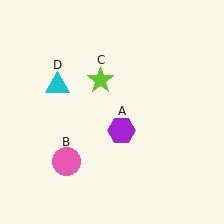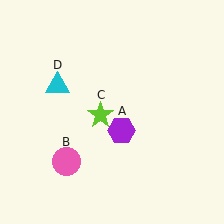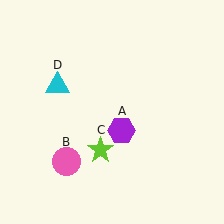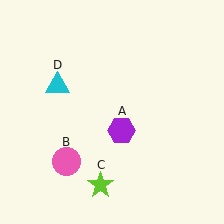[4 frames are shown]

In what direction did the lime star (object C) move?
The lime star (object C) moved down.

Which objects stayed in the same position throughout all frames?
Purple hexagon (object A) and pink circle (object B) and cyan triangle (object D) remained stationary.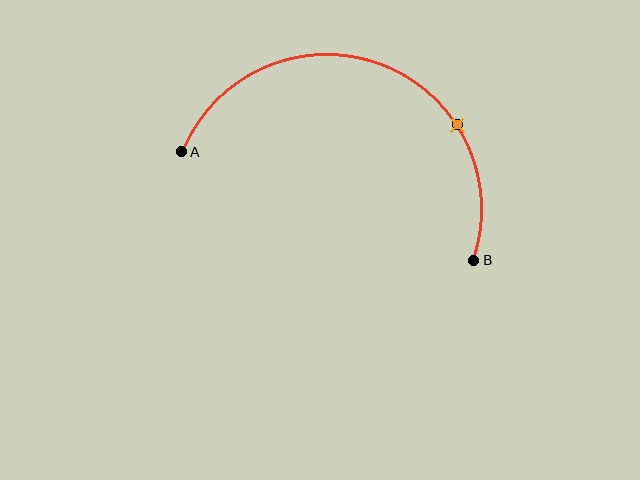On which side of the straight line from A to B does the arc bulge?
The arc bulges above the straight line connecting A and B.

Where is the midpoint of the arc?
The arc midpoint is the point on the curve farthest from the straight line joining A and B. It sits above that line.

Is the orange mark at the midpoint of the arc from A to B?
No. The orange mark lies on the arc but is closer to endpoint B. The arc midpoint would be at the point on the curve equidistant along the arc from both A and B.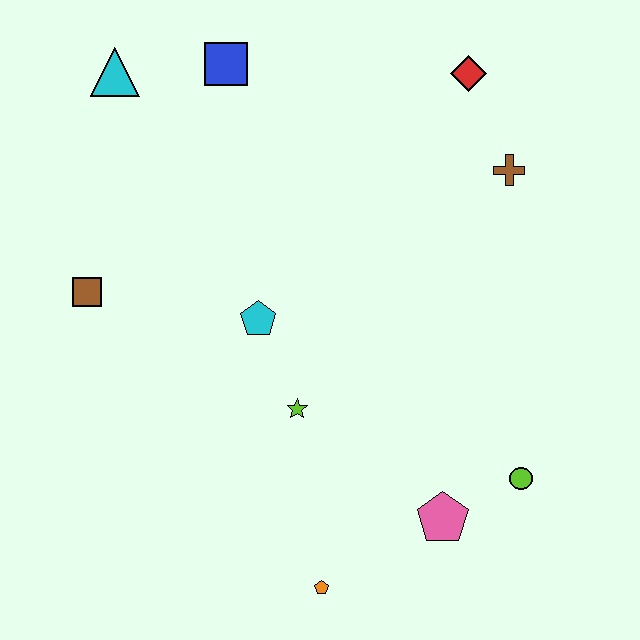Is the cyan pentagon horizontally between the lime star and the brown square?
Yes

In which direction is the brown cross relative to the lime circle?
The brown cross is above the lime circle.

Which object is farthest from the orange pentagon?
The cyan triangle is farthest from the orange pentagon.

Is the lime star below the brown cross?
Yes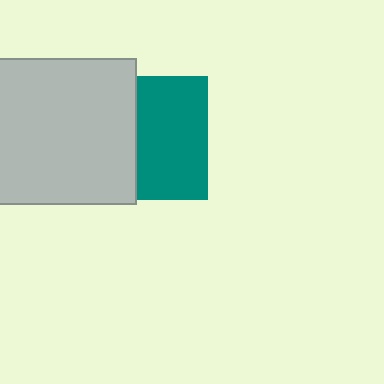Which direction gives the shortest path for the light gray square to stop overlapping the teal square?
Moving left gives the shortest separation.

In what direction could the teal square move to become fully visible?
The teal square could move right. That would shift it out from behind the light gray square entirely.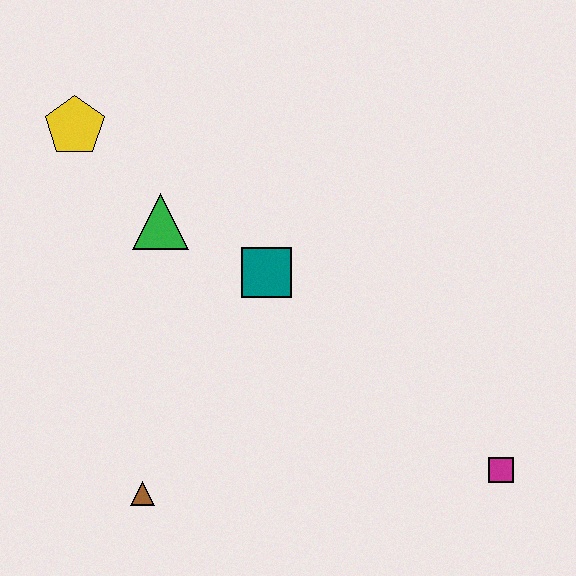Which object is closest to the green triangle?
The teal square is closest to the green triangle.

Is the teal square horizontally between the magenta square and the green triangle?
Yes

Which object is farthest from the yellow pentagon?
The magenta square is farthest from the yellow pentagon.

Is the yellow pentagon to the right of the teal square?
No